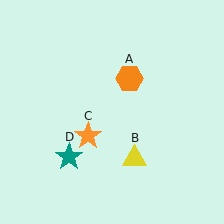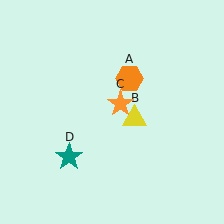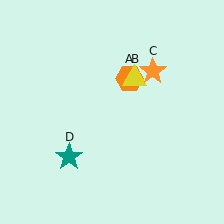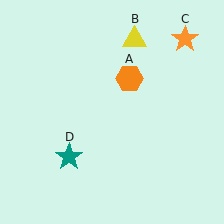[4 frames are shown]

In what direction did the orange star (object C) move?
The orange star (object C) moved up and to the right.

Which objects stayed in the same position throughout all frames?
Orange hexagon (object A) and teal star (object D) remained stationary.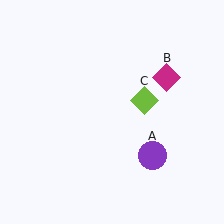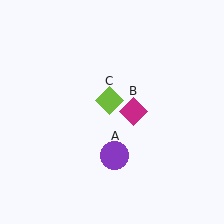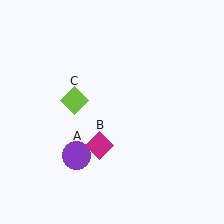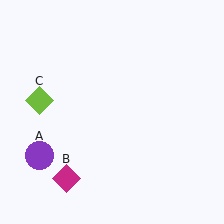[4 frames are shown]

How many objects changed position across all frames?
3 objects changed position: purple circle (object A), magenta diamond (object B), lime diamond (object C).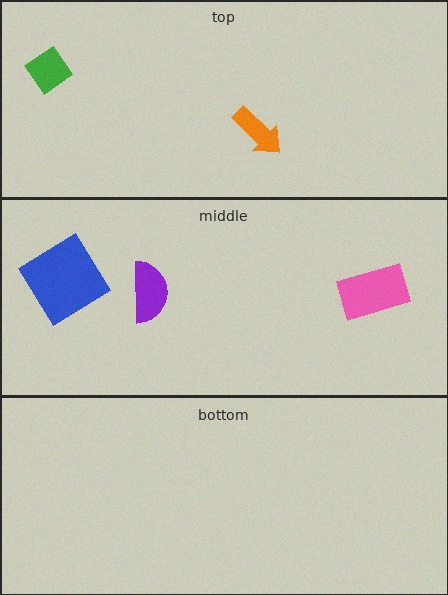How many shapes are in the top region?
2.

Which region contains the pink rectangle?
The middle region.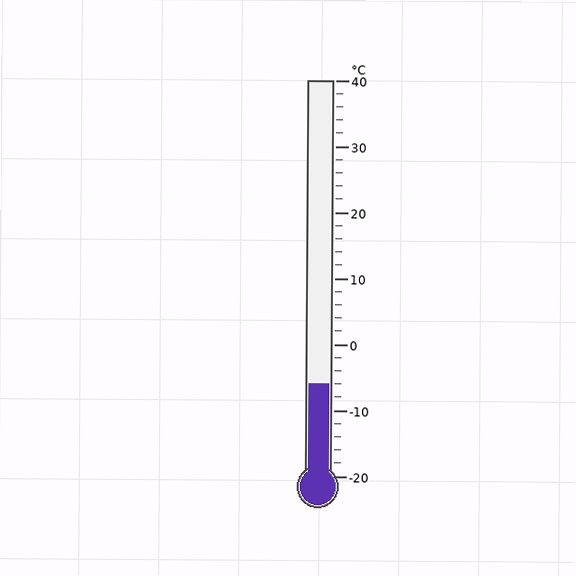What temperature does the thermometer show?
The thermometer shows approximately -6°C.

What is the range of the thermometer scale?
The thermometer scale ranges from -20°C to 40°C.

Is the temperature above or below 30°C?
The temperature is below 30°C.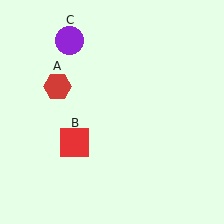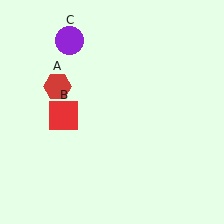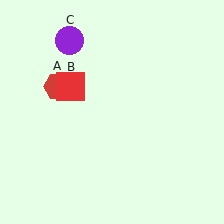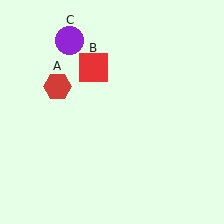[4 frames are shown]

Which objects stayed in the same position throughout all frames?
Red hexagon (object A) and purple circle (object C) remained stationary.